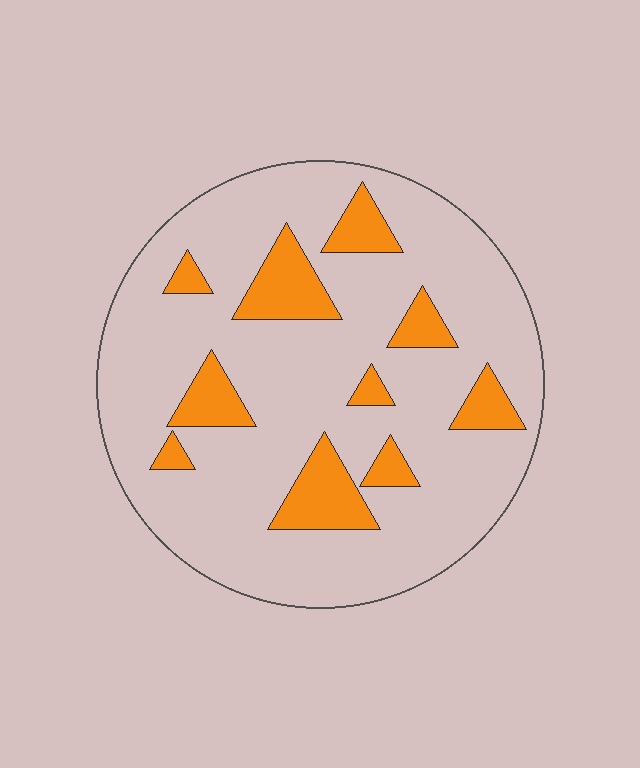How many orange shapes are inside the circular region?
10.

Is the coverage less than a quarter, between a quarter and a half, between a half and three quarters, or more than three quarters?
Less than a quarter.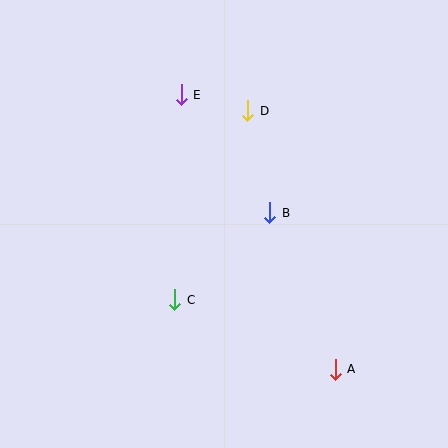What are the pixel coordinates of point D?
Point D is at (248, 111).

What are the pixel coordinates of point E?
Point E is at (181, 95).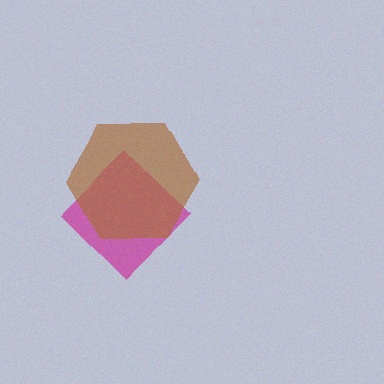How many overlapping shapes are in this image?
There are 2 overlapping shapes in the image.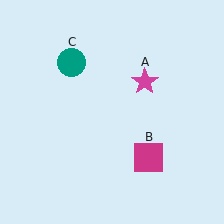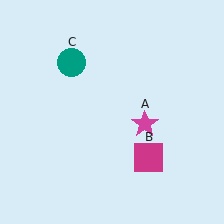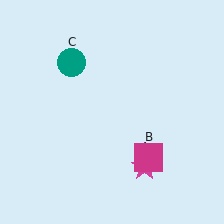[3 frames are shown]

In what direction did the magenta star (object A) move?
The magenta star (object A) moved down.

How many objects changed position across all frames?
1 object changed position: magenta star (object A).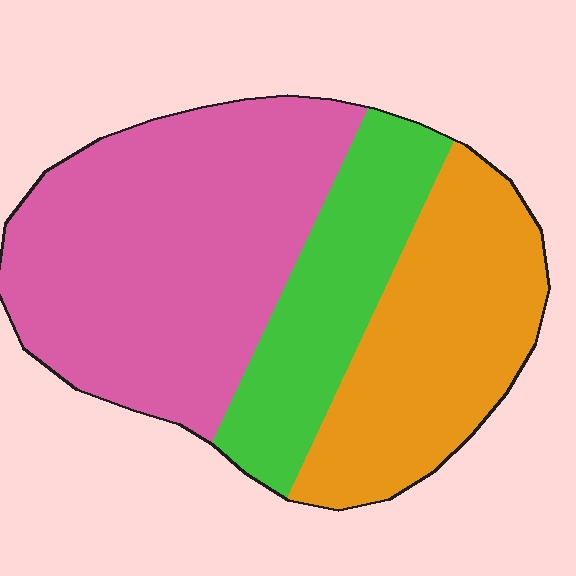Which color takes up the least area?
Green, at roughly 20%.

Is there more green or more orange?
Orange.